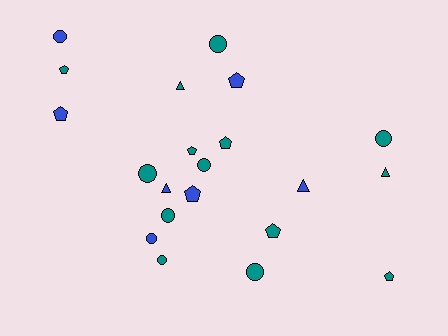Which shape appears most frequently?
Circle, with 9 objects.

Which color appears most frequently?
Teal, with 14 objects.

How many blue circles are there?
There are 2 blue circles.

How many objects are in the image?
There are 21 objects.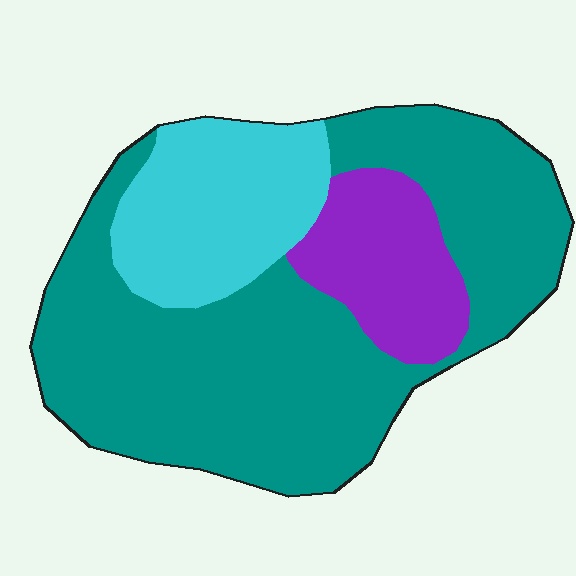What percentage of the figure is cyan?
Cyan covers about 20% of the figure.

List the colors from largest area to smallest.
From largest to smallest: teal, cyan, purple.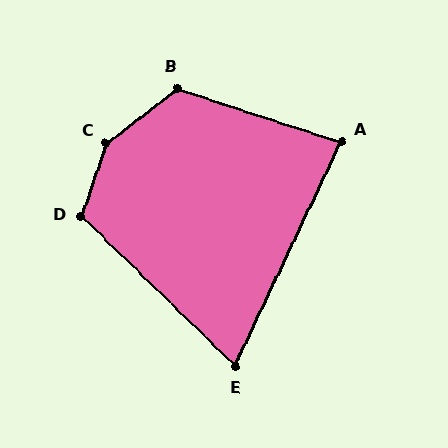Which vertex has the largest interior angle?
C, at approximately 146 degrees.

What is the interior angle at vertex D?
Approximately 116 degrees (obtuse).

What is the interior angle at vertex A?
Approximately 83 degrees (acute).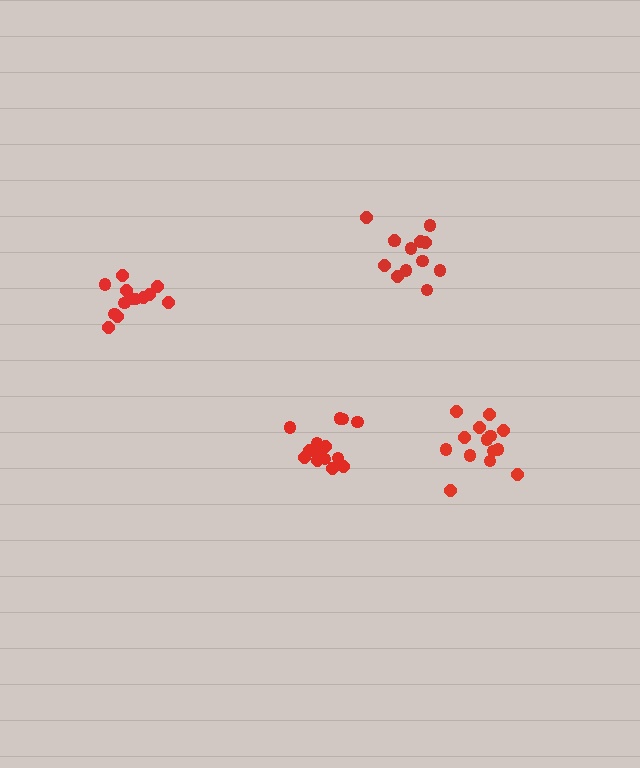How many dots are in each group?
Group 1: 13 dots, Group 2: 14 dots, Group 3: 15 dots, Group 4: 13 dots (55 total).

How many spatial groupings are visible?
There are 4 spatial groupings.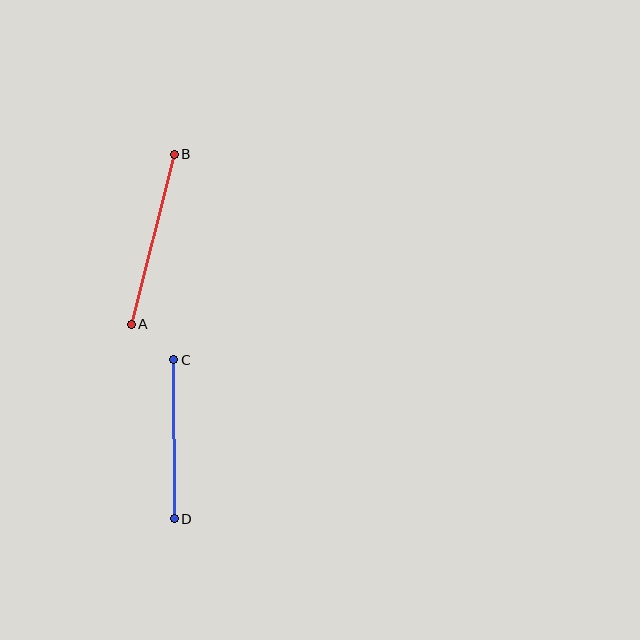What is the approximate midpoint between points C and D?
The midpoint is at approximately (174, 439) pixels.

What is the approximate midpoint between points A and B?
The midpoint is at approximately (153, 239) pixels.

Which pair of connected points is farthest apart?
Points A and B are farthest apart.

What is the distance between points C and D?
The distance is approximately 159 pixels.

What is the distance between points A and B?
The distance is approximately 175 pixels.